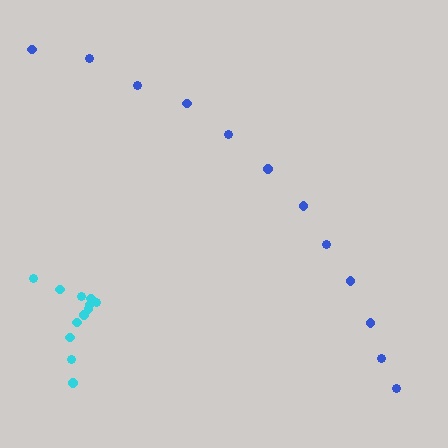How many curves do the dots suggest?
There are 2 distinct paths.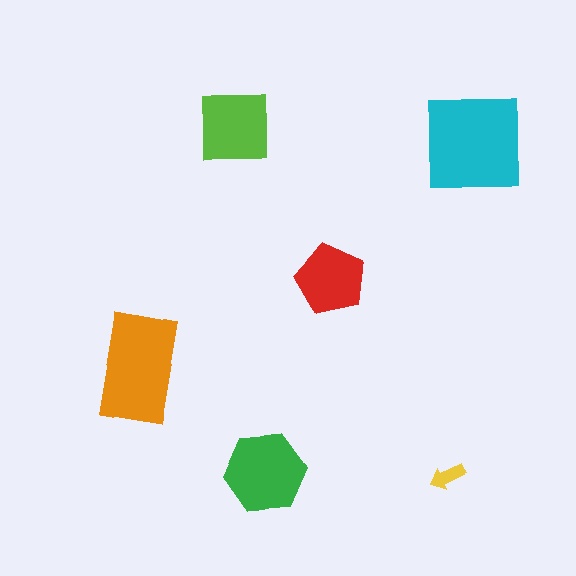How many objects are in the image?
There are 6 objects in the image.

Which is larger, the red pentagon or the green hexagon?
The green hexagon.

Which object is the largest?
The cyan square.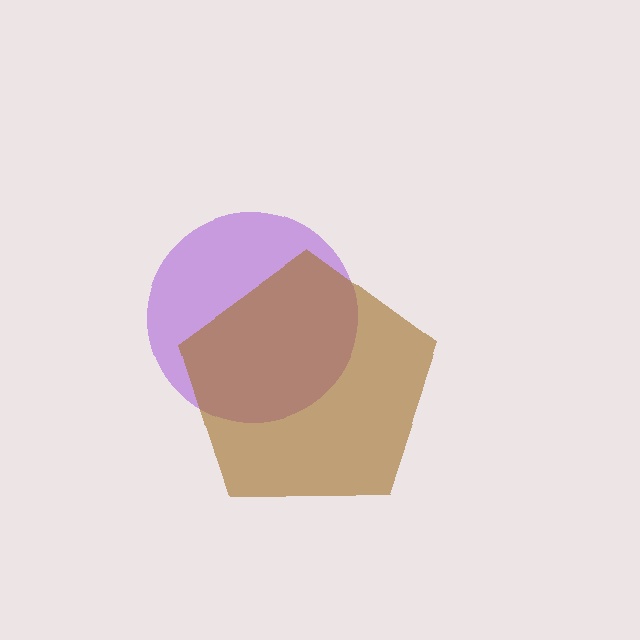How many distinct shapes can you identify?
There are 2 distinct shapes: a purple circle, a brown pentagon.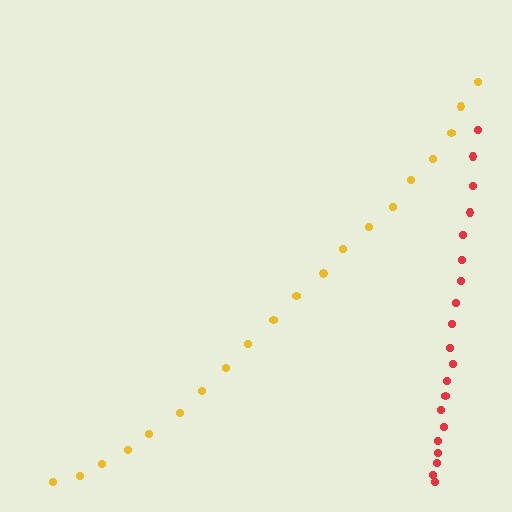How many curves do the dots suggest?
There are 2 distinct paths.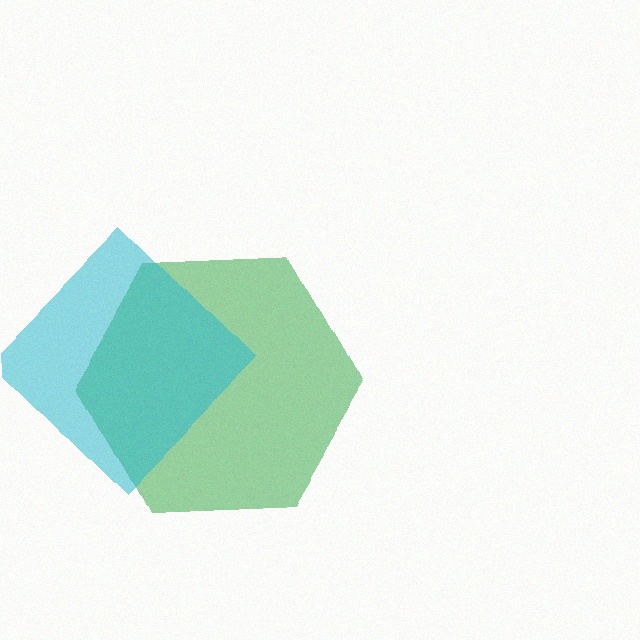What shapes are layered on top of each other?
The layered shapes are: a green hexagon, a cyan diamond.